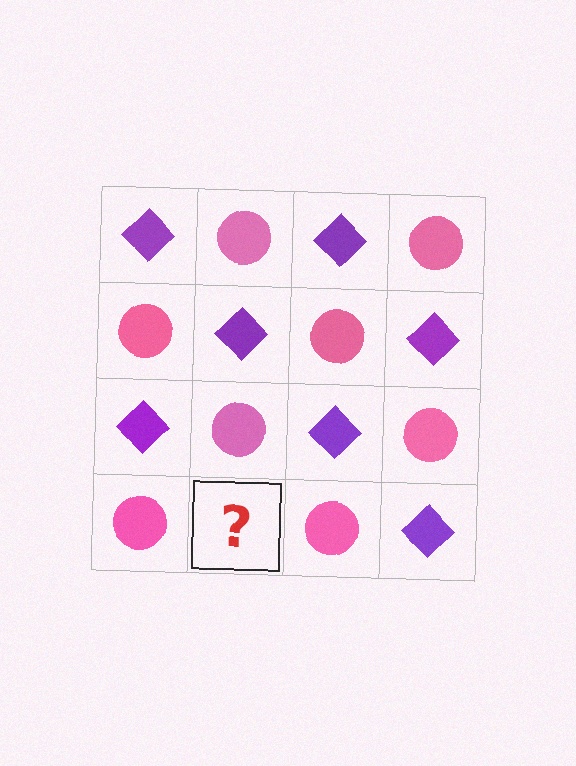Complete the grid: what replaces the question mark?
The question mark should be replaced with a purple diamond.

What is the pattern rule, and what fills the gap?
The rule is that it alternates purple diamond and pink circle in a checkerboard pattern. The gap should be filled with a purple diamond.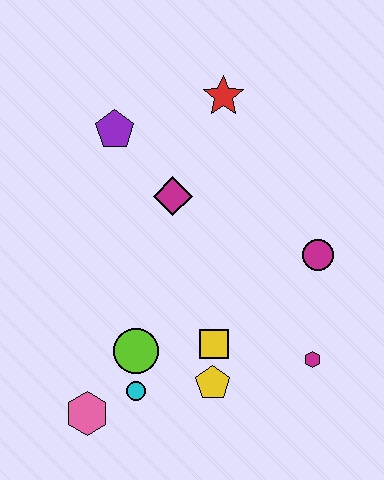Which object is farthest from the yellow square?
The red star is farthest from the yellow square.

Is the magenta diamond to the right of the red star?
No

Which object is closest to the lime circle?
The cyan circle is closest to the lime circle.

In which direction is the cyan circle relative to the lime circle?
The cyan circle is below the lime circle.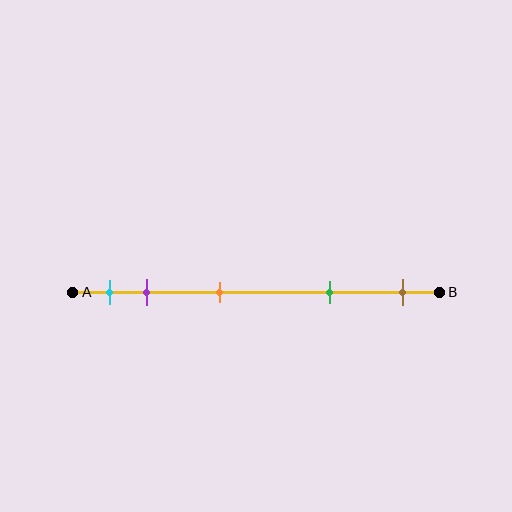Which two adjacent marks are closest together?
The cyan and purple marks are the closest adjacent pair.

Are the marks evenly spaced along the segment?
No, the marks are not evenly spaced.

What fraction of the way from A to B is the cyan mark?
The cyan mark is approximately 10% (0.1) of the way from A to B.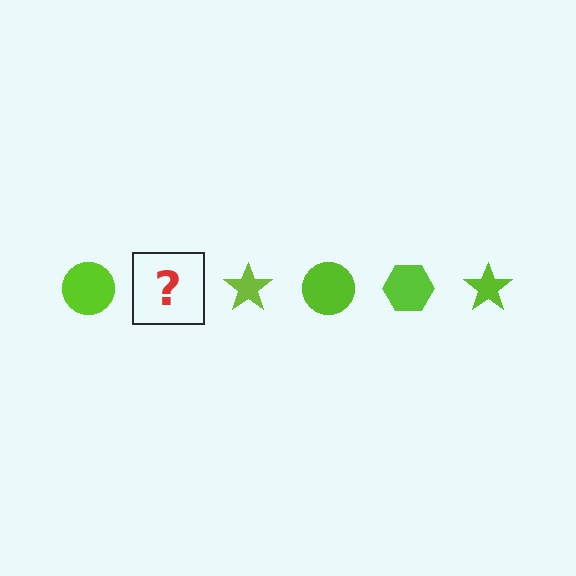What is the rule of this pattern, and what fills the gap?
The rule is that the pattern cycles through circle, hexagon, star shapes in lime. The gap should be filled with a lime hexagon.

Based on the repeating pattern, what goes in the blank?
The blank should be a lime hexagon.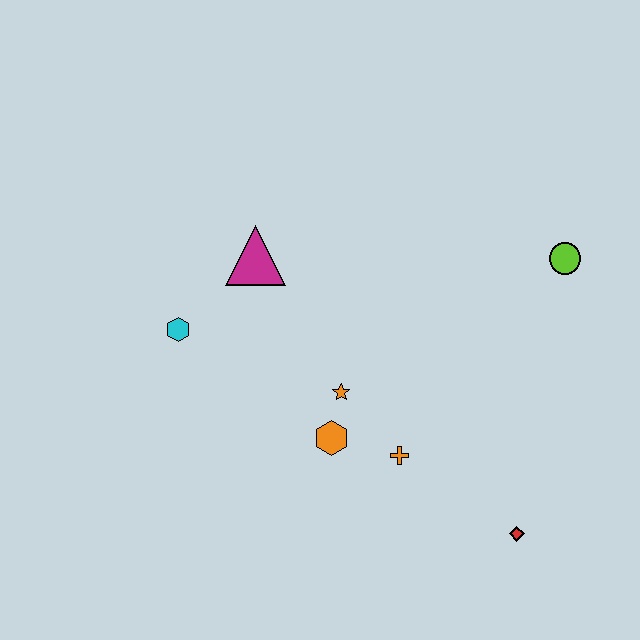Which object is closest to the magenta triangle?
The cyan hexagon is closest to the magenta triangle.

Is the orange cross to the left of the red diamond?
Yes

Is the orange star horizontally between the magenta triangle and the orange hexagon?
No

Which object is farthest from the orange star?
The lime circle is farthest from the orange star.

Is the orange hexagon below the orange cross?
No